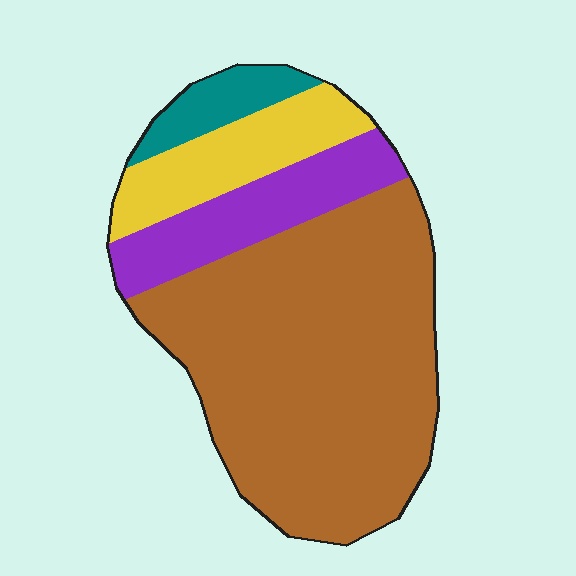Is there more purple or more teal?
Purple.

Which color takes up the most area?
Brown, at roughly 65%.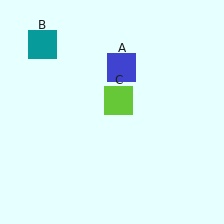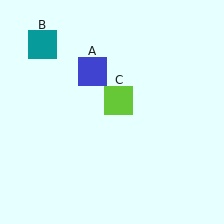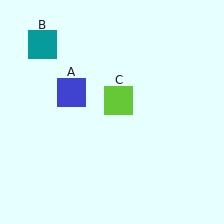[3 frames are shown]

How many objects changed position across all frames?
1 object changed position: blue square (object A).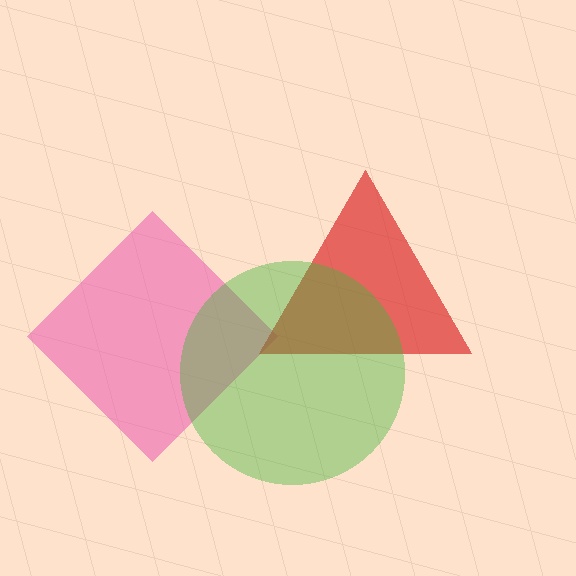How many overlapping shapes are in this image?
There are 3 overlapping shapes in the image.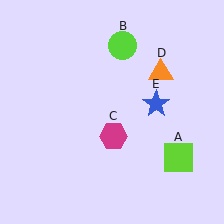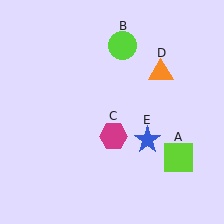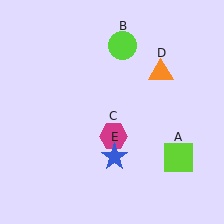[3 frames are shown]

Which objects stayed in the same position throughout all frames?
Lime square (object A) and lime circle (object B) and magenta hexagon (object C) and orange triangle (object D) remained stationary.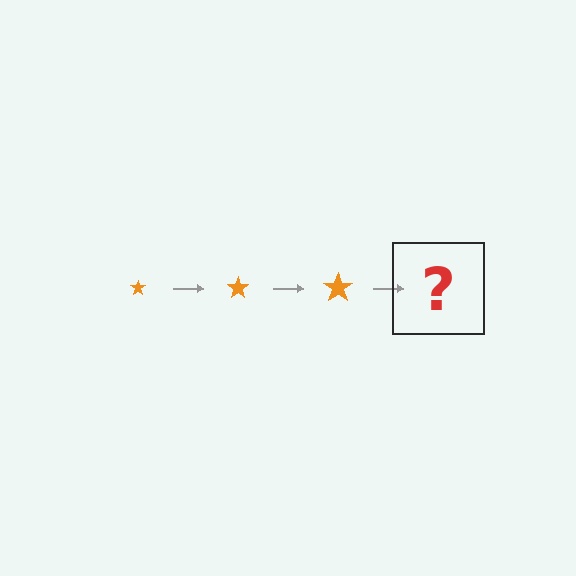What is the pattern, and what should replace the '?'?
The pattern is that the star gets progressively larger each step. The '?' should be an orange star, larger than the previous one.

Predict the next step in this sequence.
The next step is an orange star, larger than the previous one.